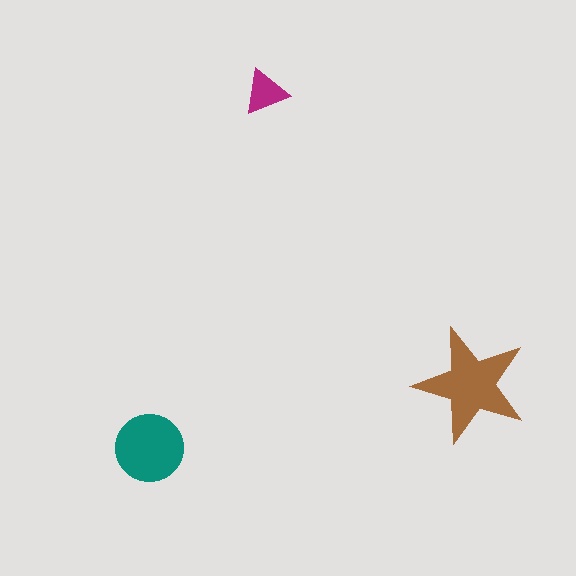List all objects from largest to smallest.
The brown star, the teal circle, the magenta triangle.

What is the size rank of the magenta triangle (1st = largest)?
3rd.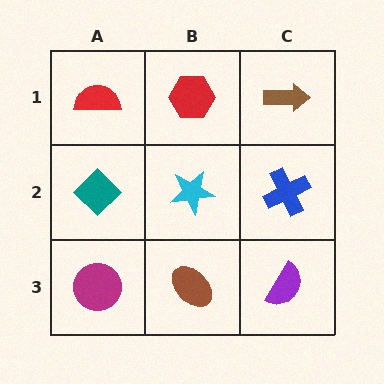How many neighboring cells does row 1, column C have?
2.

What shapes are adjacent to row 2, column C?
A brown arrow (row 1, column C), a purple semicircle (row 3, column C), a cyan star (row 2, column B).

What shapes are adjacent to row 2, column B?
A red hexagon (row 1, column B), a brown ellipse (row 3, column B), a teal diamond (row 2, column A), a blue cross (row 2, column C).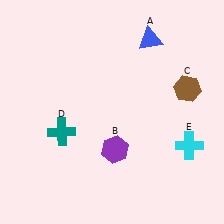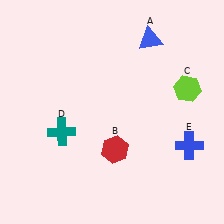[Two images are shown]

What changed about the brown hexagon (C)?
In Image 1, C is brown. In Image 2, it changed to lime.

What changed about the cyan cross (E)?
In Image 1, E is cyan. In Image 2, it changed to blue.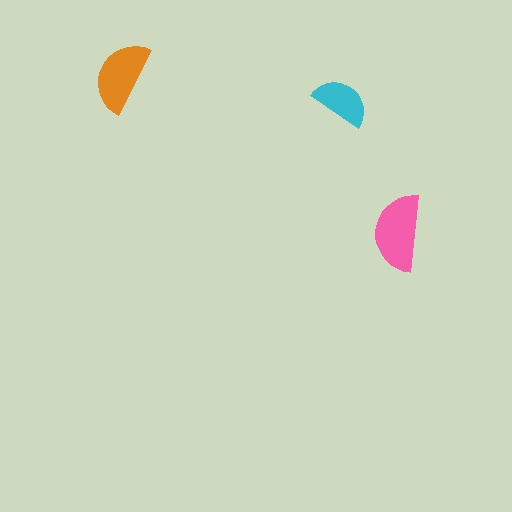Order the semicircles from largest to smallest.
the pink one, the orange one, the cyan one.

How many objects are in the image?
There are 3 objects in the image.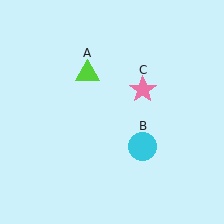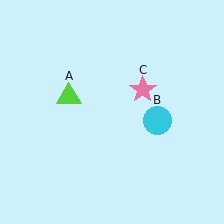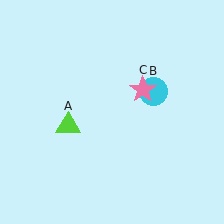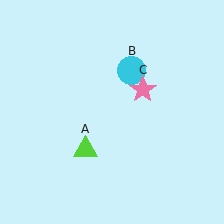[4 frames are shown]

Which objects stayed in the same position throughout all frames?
Pink star (object C) remained stationary.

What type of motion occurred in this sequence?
The lime triangle (object A), cyan circle (object B) rotated counterclockwise around the center of the scene.